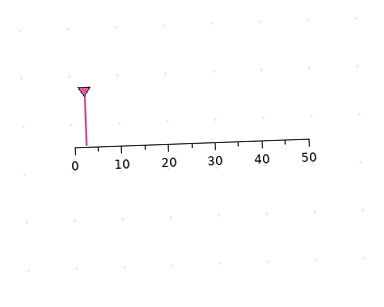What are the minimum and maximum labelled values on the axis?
The axis runs from 0 to 50.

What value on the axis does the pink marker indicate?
The marker indicates approximately 2.5.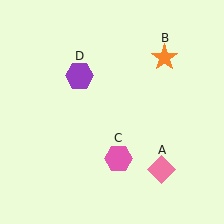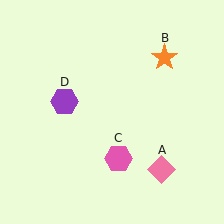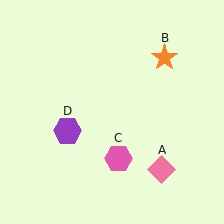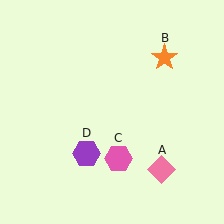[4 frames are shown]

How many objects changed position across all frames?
1 object changed position: purple hexagon (object D).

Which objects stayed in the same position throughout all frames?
Pink diamond (object A) and orange star (object B) and pink hexagon (object C) remained stationary.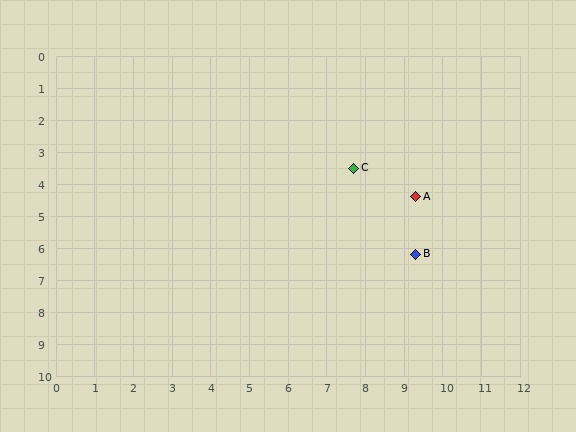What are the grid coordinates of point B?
Point B is at approximately (9.3, 6.2).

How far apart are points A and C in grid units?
Points A and C are about 1.8 grid units apart.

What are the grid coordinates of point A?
Point A is at approximately (9.3, 4.4).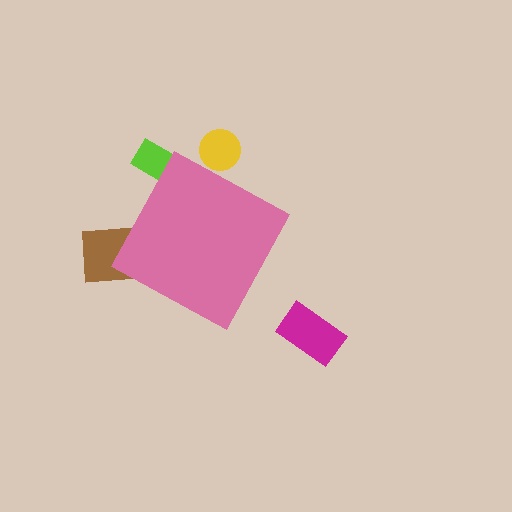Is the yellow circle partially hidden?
Yes, the yellow circle is partially hidden behind the pink diamond.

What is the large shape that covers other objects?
A pink diamond.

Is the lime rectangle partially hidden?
Yes, the lime rectangle is partially hidden behind the pink diamond.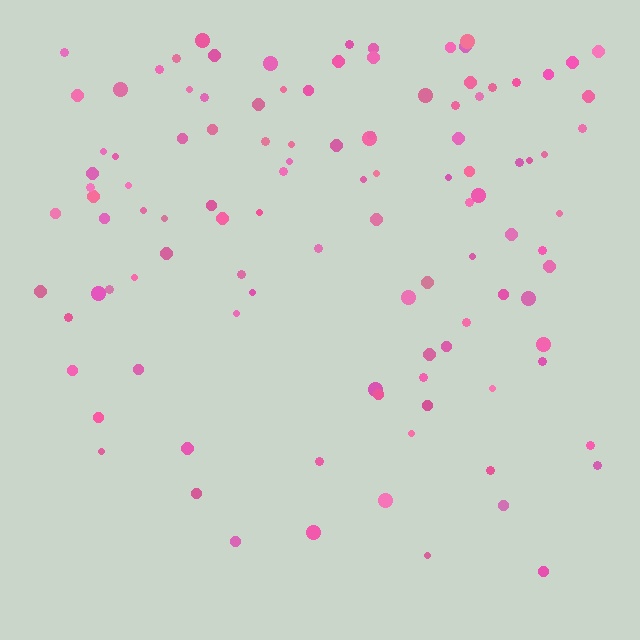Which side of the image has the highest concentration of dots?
The top.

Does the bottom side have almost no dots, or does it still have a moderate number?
Still a moderate number, just noticeably fewer than the top.